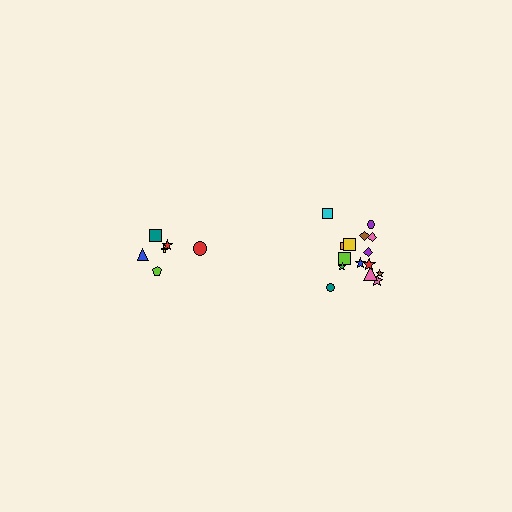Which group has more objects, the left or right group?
The right group.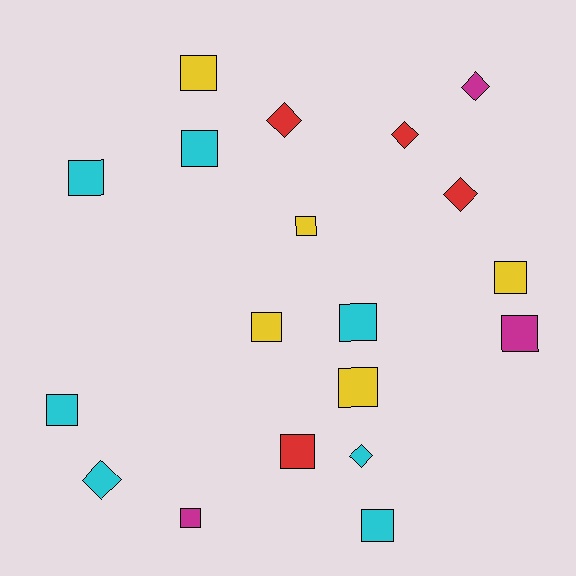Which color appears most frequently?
Cyan, with 7 objects.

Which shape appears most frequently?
Square, with 13 objects.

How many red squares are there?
There is 1 red square.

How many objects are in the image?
There are 19 objects.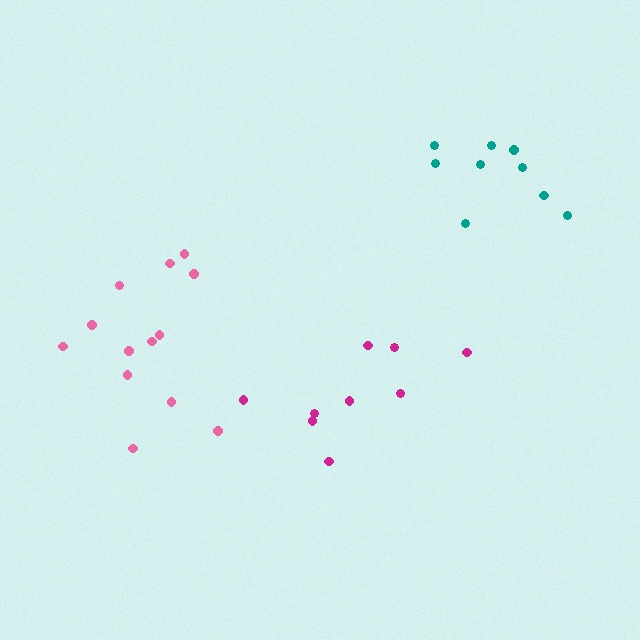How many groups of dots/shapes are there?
There are 3 groups.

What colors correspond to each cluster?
The clusters are colored: magenta, teal, pink.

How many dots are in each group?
Group 1: 9 dots, Group 2: 9 dots, Group 3: 13 dots (31 total).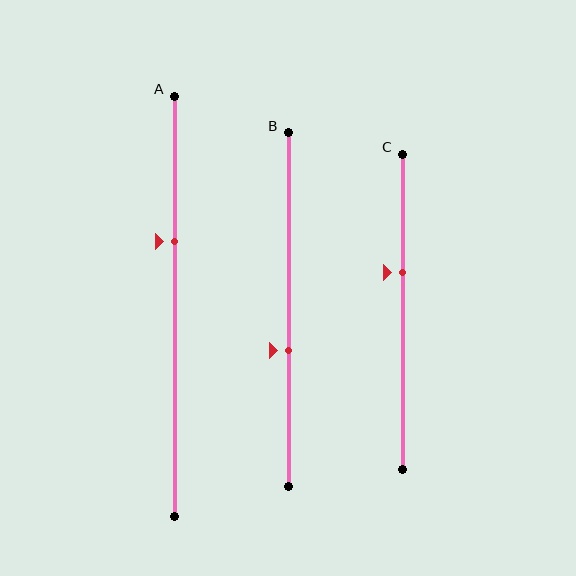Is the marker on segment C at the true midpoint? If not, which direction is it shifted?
No, the marker on segment C is shifted upward by about 12% of the segment length.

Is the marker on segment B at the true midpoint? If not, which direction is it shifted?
No, the marker on segment B is shifted downward by about 11% of the segment length.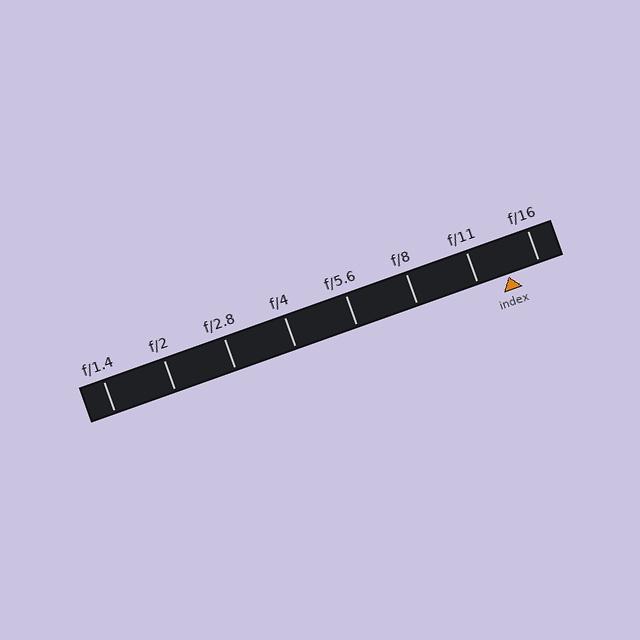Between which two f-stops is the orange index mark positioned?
The index mark is between f/11 and f/16.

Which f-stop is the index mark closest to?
The index mark is closest to f/11.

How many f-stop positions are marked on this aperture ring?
There are 8 f-stop positions marked.